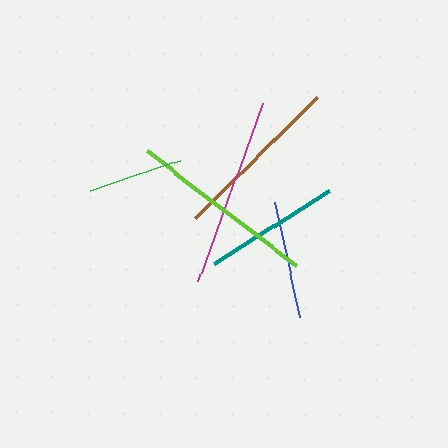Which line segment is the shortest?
The green line is the shortest at approximately 94 pixels.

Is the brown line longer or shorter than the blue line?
The brown line is longer than the blue line.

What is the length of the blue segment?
The blue segment is approximately 118 pixels long.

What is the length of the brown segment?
The brown segment is approximately 172 pixels long.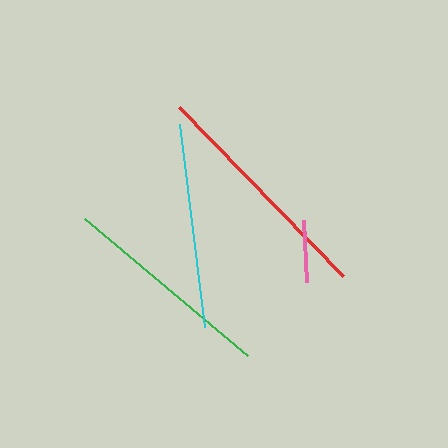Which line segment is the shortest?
The pink line is the shortest at approximately 62 pixels.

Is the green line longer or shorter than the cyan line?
The green line is longer than the cyan line.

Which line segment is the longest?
The red line is the longest at approximately 235 pixels.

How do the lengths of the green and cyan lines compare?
The green and cyan lines are approximately the same length.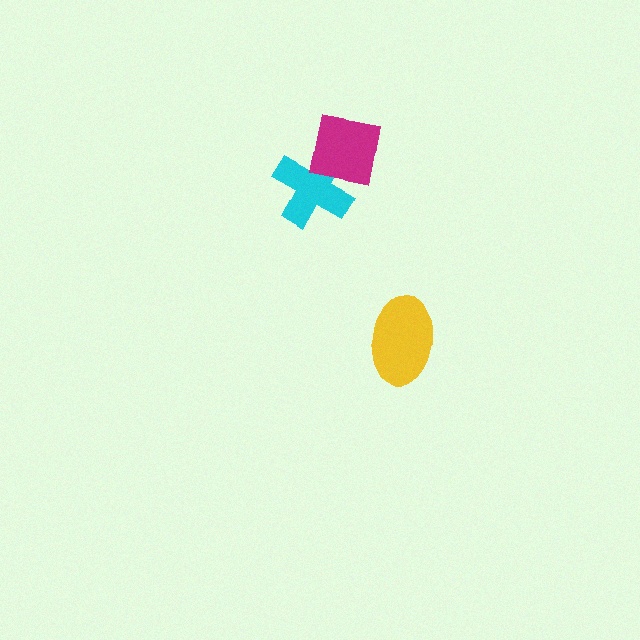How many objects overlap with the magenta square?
1 object overlaps with the magenta square.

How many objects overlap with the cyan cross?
1 object overlaps with the cyan cross.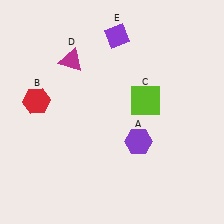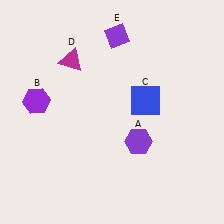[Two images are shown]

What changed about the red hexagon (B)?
In Image 1, B is red. In Image 2, it changed to purple.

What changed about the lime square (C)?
In Image 1, C is lime. In Image 2, it changed to blue.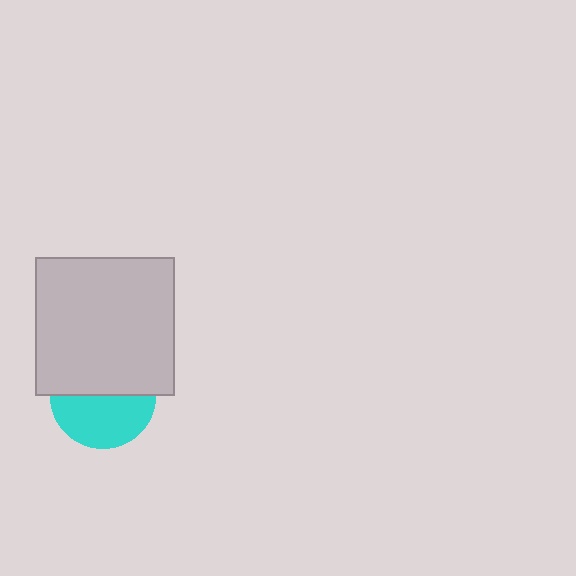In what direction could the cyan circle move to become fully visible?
The cyan circle could move down. That would shift it out from behind the light gray square entirely.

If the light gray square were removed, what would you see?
You would see the complete cyan circle.